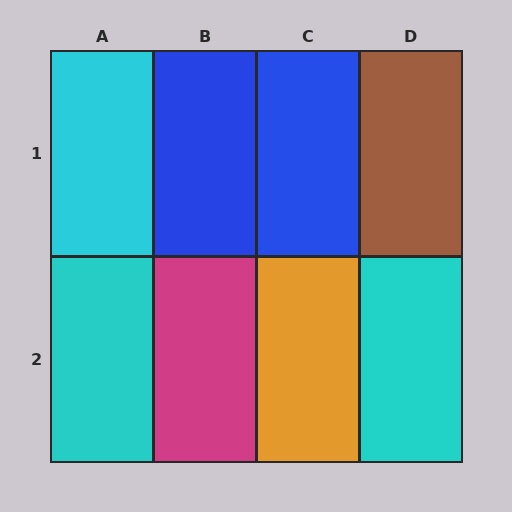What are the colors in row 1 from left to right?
Cyan, blue, blue, brown.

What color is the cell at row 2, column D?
Cyan.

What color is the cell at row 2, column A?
Cyan.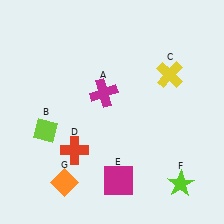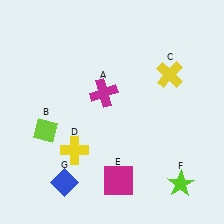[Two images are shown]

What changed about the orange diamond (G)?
In Image 1, G is orange. In Image 2, it changed to blue.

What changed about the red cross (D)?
In Image 1, D is red. In Image 2, it changed to yellow.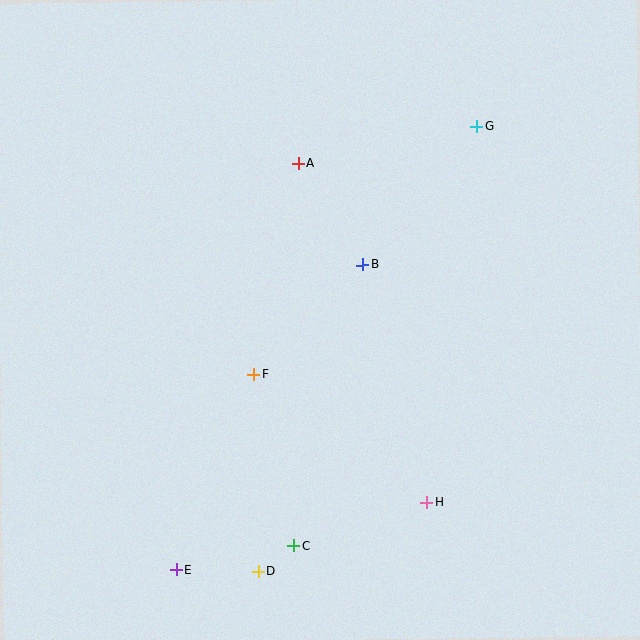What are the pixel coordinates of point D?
Point D is at (258, 571).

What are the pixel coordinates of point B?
Point B is at (363, 265).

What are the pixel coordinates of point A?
Point A is at (298, 163).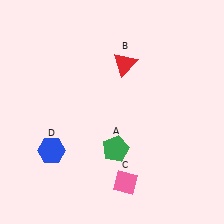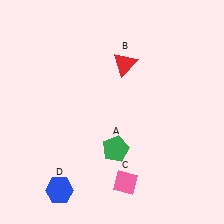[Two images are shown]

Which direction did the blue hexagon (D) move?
The blue hexagon (D) moved down.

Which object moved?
The blue hexagon (D) moved down.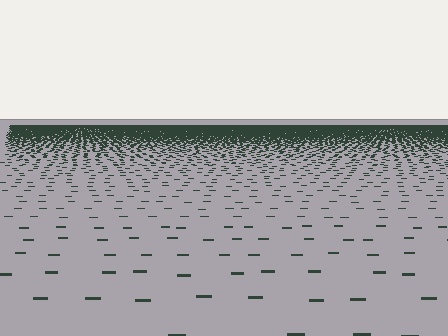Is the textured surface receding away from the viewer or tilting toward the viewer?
The surface is receding away from the viewer. Texture elements get smaller and denser toward the top.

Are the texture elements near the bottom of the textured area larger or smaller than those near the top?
Larger. Near the bottom, elements are closer to the viewer and appear at a bigger on-screen size.